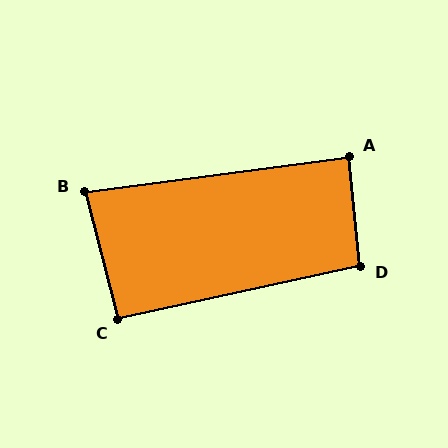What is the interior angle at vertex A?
Approximately 88 degrees (approximately right).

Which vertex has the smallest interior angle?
B, at approximately 83 degrees.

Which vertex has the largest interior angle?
D, at approximately 97 degrees.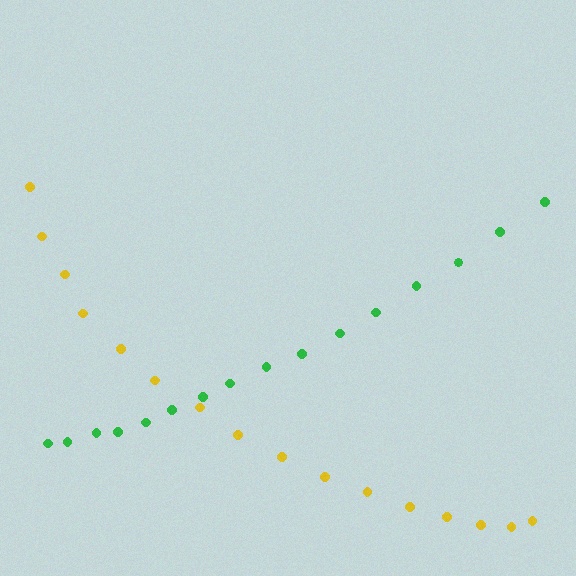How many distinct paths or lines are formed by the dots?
There are 2 distinct paths.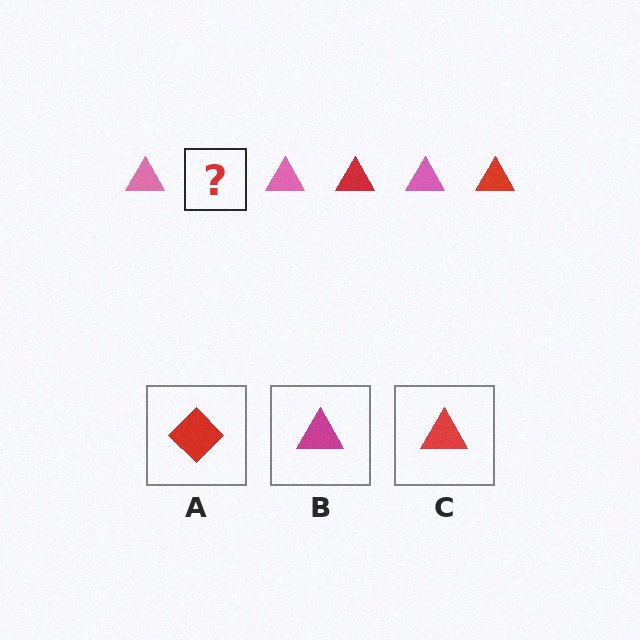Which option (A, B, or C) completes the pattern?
C.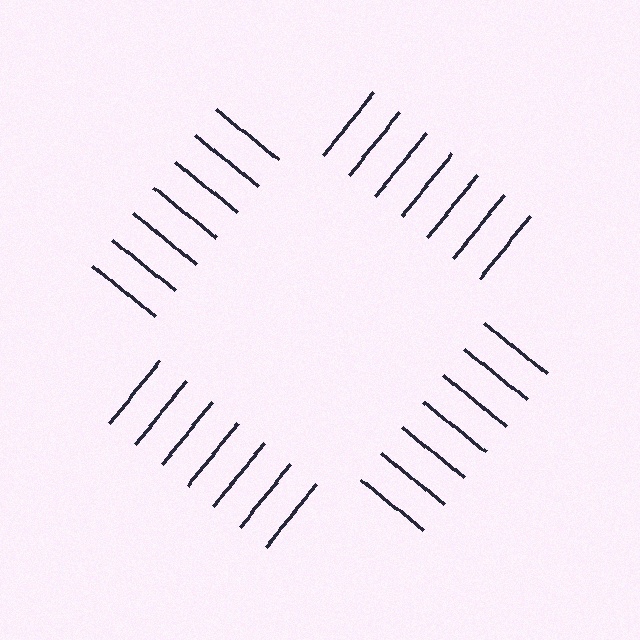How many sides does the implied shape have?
4 sides — the line-ends trace a square.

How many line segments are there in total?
28 — 7 along each of the 4 edges.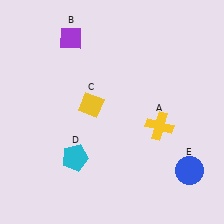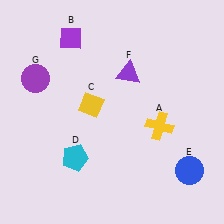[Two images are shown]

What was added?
A purple triangle (F), a purple circle (G) were added in Image 2.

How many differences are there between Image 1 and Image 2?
There are 2 differences between the two images.